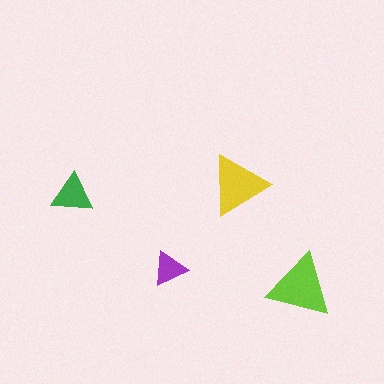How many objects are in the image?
There are 4 objects in the image.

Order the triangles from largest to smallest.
the lime one, the yellow one, the green one, the purple one.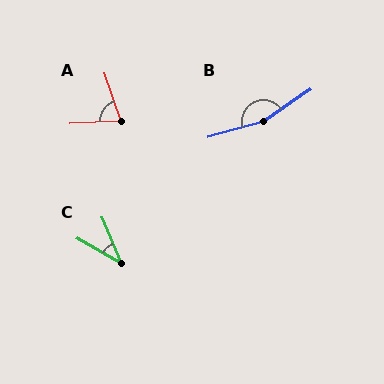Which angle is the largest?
B, at approximately 161 degrees.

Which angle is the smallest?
C, at approximately 37 degrees.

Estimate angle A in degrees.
Approximately 73 degrees.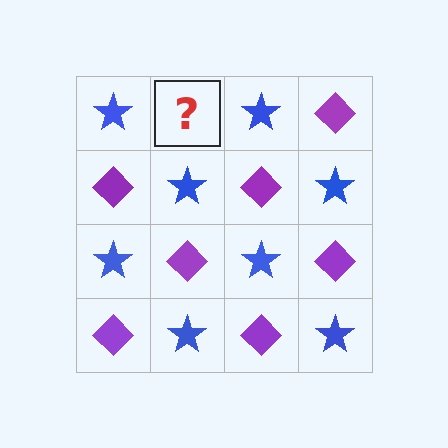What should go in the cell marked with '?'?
The missing cell should contain a purple diamond.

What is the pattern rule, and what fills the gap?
The rule is that it alternates blue star and purple diamond in a checkerboard pattern. The gap should be filled with a purple diamond.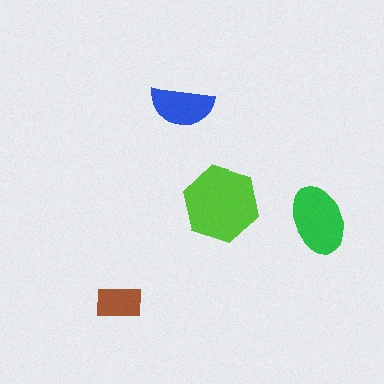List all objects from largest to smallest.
The lime hexagon, the green ellipse, the blue semicircle, the brown rectangle.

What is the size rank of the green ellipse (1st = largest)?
2nd.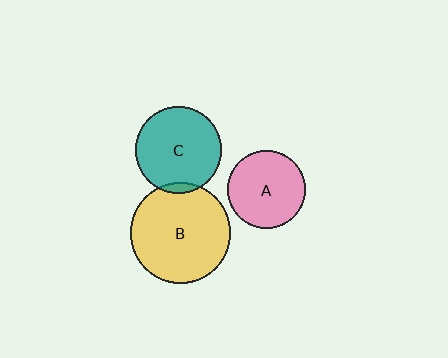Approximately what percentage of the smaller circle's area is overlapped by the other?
Approximately 5%.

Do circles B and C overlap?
Yes.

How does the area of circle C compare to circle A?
Approximately 1.2 times.